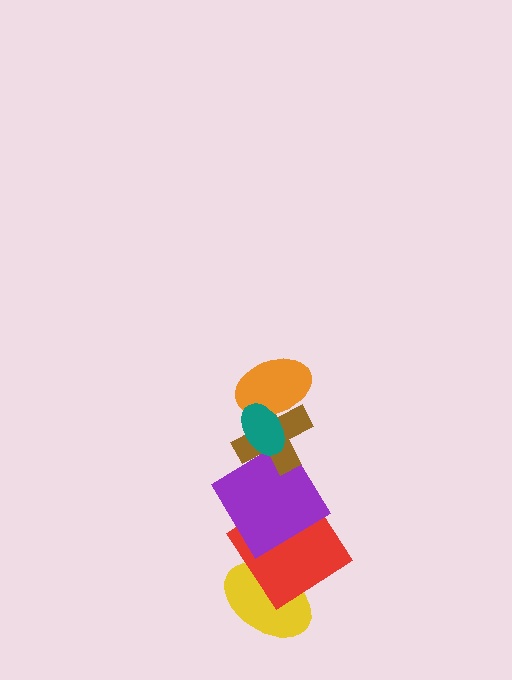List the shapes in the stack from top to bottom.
From top to bottom: the teal ellipse, the orange ellipse, the brown cross, the purple diamond, the red diamond, the yellow ellipse.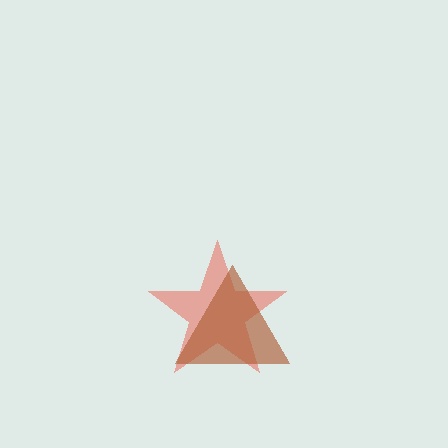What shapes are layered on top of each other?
The layered shapes are: a red star, a brown triangle.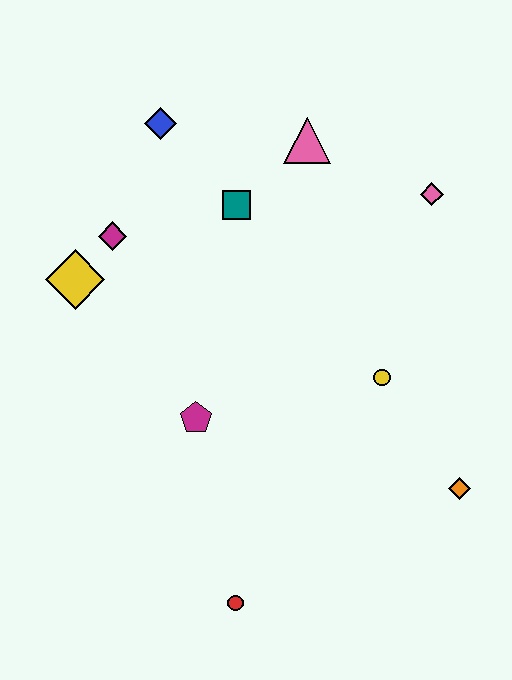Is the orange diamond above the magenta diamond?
No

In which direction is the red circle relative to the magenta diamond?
The red circle is below the magenta diamond.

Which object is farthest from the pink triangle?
The red circle is farthest from the pink triangle.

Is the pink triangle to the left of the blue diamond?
No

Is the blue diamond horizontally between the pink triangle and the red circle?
No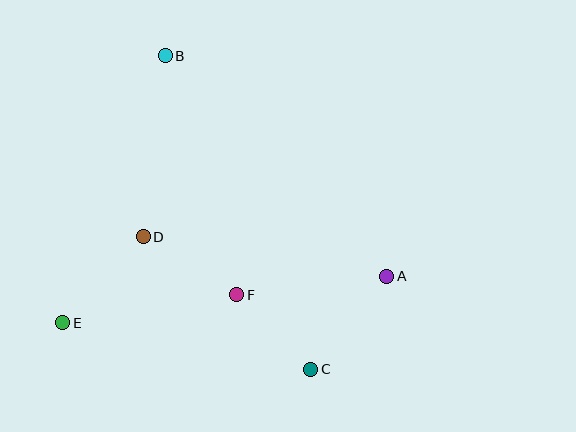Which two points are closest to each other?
Points C and F are closest to each other.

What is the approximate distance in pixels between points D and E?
The distance between D and E is approximately 118 pixels.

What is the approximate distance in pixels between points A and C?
The distance between A and C is approximately 120 pixels.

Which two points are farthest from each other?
Points B and C are farthest from each other.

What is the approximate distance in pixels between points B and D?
The distance between B and D is approximately 183 pixels.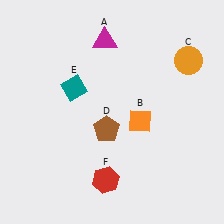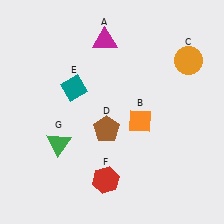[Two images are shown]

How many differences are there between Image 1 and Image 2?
There is 1 difference between the two images.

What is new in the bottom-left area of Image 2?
A green triangle (G) was added in the bottom-left area of Image 2.